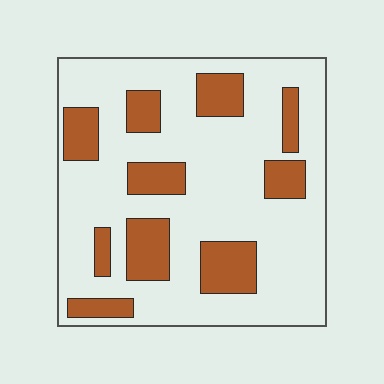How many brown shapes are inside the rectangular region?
10.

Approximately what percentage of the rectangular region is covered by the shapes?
Approximately 25%.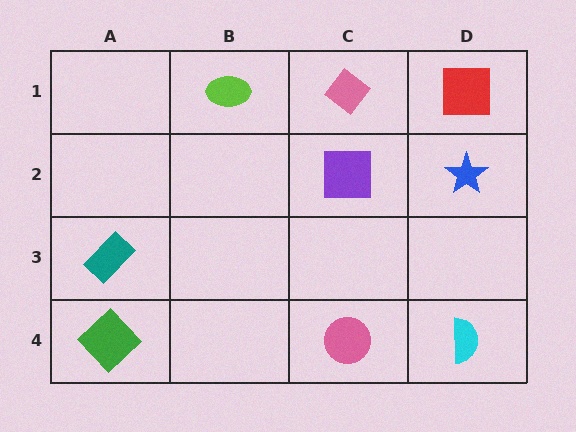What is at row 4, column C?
A pink circle.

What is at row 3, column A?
A teal rectangle.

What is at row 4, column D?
A cyan semicircle.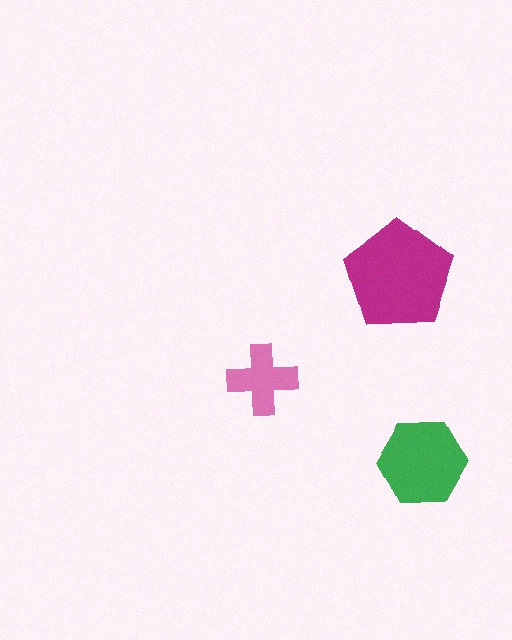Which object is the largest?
The magenta pentagon.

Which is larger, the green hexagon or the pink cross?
The green hexagon.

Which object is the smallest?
The pink cross.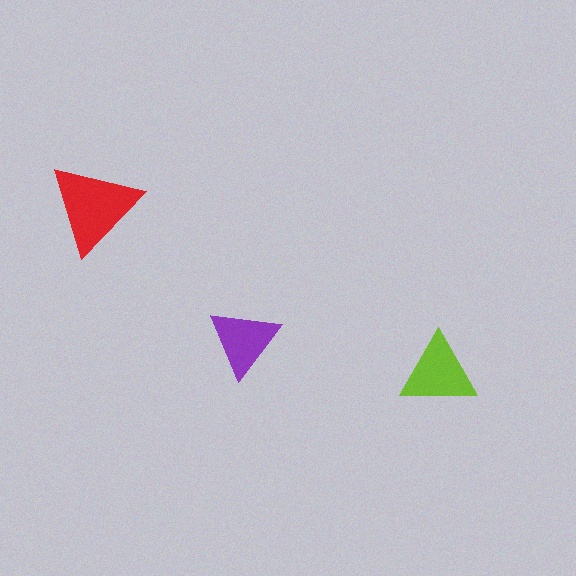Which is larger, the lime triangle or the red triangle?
The red one.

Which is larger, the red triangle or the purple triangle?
The red one.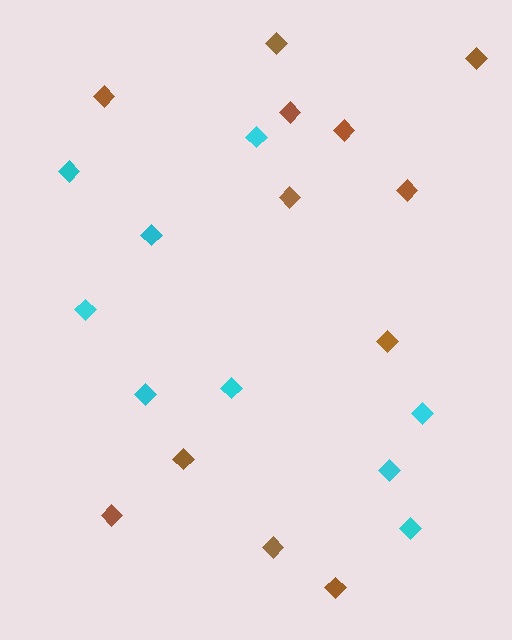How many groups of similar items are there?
There are 2 groups: one group of cyan diamonds (9) and one group of brown diamonds (12).